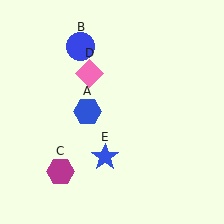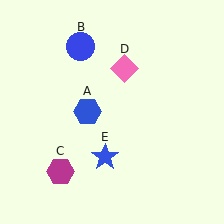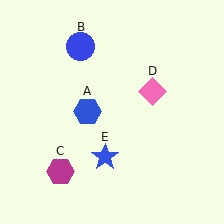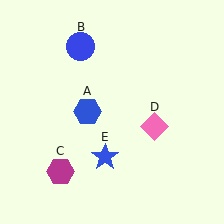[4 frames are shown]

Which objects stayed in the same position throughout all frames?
Blue hexagon (object A) and blue circle (object B) and magenta hexagon (object C) and blue star (object E) remained stationary.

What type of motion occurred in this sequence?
The pink diamond (object D) rotated clockwise around the center of the scene.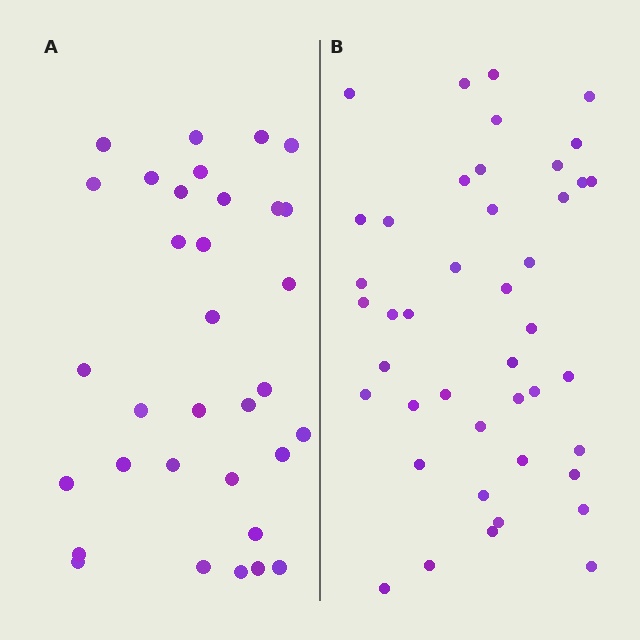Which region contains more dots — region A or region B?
Region B (the right region) has more dots.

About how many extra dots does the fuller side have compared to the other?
Region B has roughly 10 or so more dots than region A.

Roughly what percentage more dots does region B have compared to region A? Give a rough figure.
About 30% more.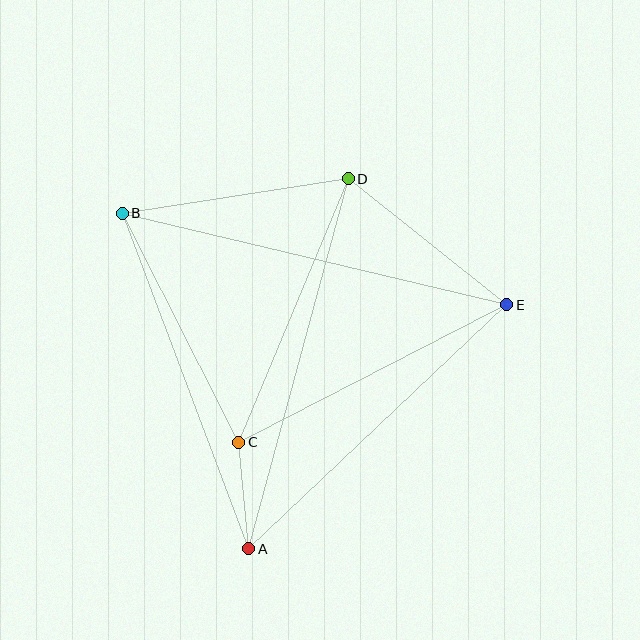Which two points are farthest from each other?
Points B and E are farthest from each other.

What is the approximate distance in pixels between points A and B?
The distance between A and B is approximately 358 pixels.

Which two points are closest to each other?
Points A and C are closest to each other.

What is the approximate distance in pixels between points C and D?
The distance between C and D is approximately 285 pixels.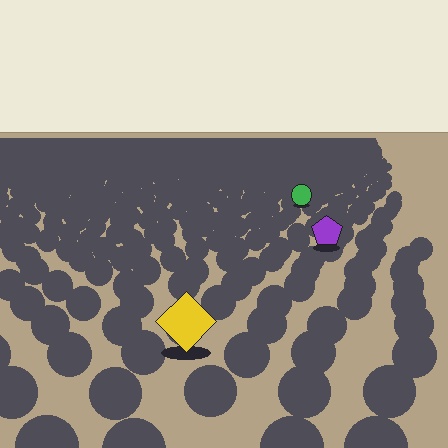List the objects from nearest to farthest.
From nearest to farthest: the yellow diamond, the purple pentagon, the green circle.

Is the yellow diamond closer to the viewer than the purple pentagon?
Yes. The yellow diamond is closer — you can tell from the texture gradient: the ground texture is coarser near it.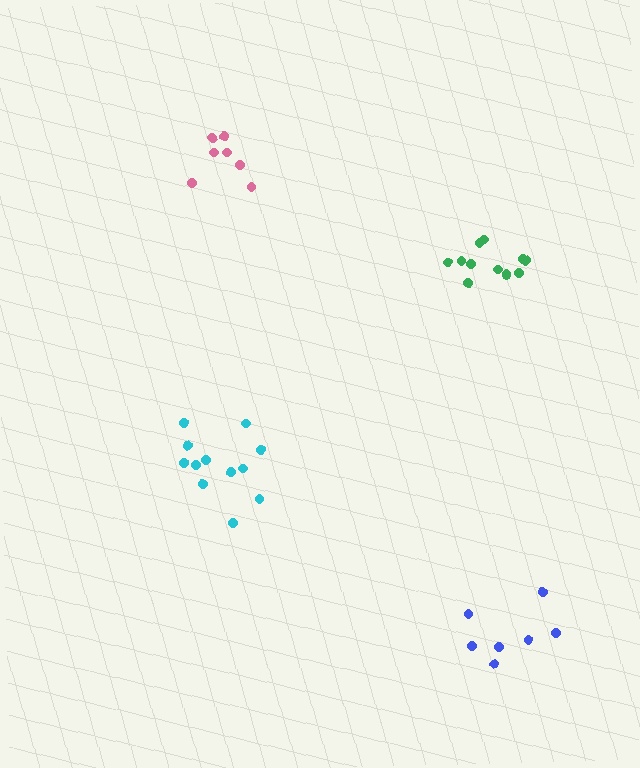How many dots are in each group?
Group 1: 12 dots, Group 2: 8 dots, Group 3: 12 dots, Group 4: 7 dots (39 total).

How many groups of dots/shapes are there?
There are 4 groups.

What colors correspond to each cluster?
The clusters are colored: cyan, pink, green, blue.